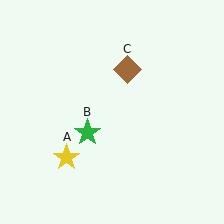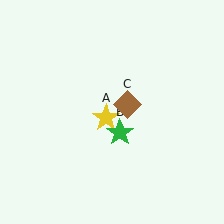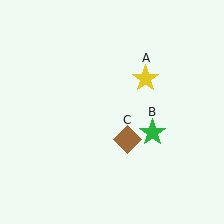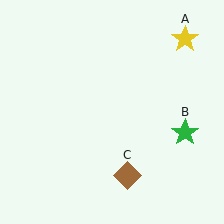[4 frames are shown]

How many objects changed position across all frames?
3 objects changed position: yellow star (object A), green star (object B), brown diamond (object C).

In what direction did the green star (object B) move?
The green star (object B) moved right.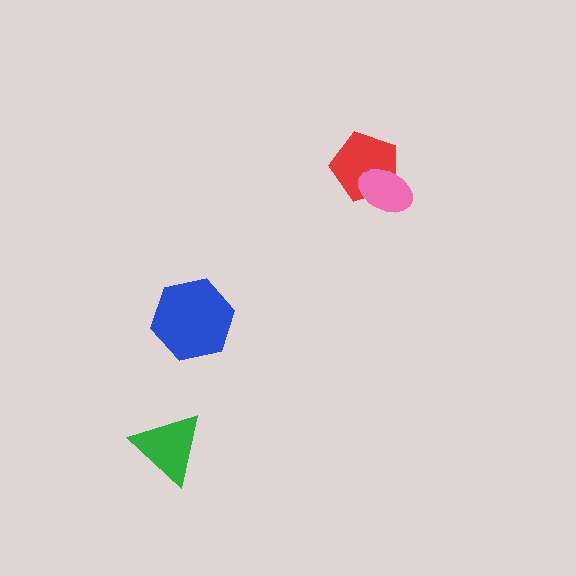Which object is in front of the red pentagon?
The pink ellipse is in front of the red pentagon.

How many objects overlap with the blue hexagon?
0 objects overlap with the blue hexagon.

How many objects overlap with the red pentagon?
1 object overlaps with the red pentagon.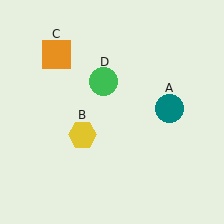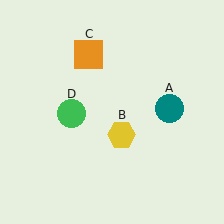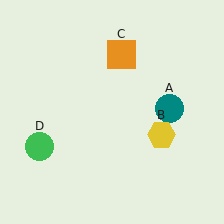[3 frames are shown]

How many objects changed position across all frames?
3 objects changed position: yellow hexagon (object B), orange square (object C), green circle (object D).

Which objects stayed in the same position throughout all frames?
Teal circle (object A) remained stationary.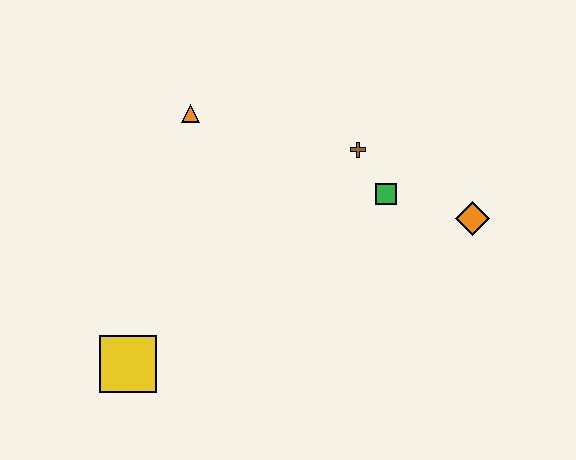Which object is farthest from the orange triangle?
The orange diamond is farthest from the orange triangle.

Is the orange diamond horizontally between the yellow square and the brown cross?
No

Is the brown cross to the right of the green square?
No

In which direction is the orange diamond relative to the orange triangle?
The orange diamond is to the right of the orange triangle.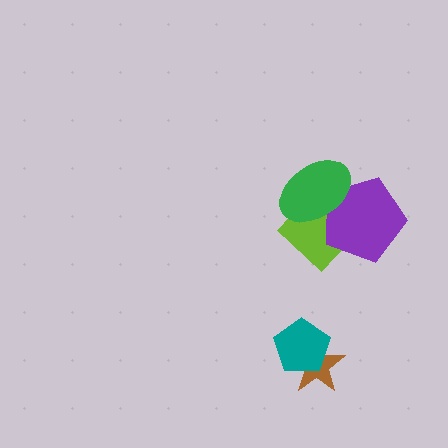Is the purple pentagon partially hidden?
Yes, it is partially covered by another shape.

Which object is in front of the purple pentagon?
The green ellipse is in front of the purple pentagon.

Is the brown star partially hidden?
Yes, it is partially covered by another shape.